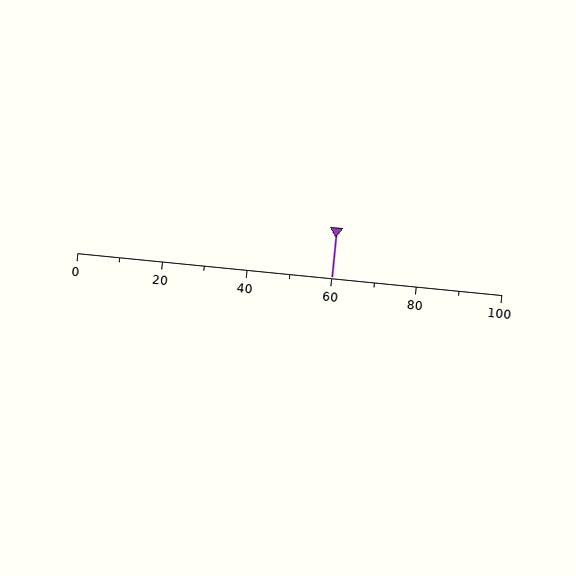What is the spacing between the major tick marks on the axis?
The major ticks are spaced 20 apart.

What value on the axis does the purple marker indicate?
The marker indicates approximately 60.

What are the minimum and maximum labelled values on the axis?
The axis runs from 0 to 100.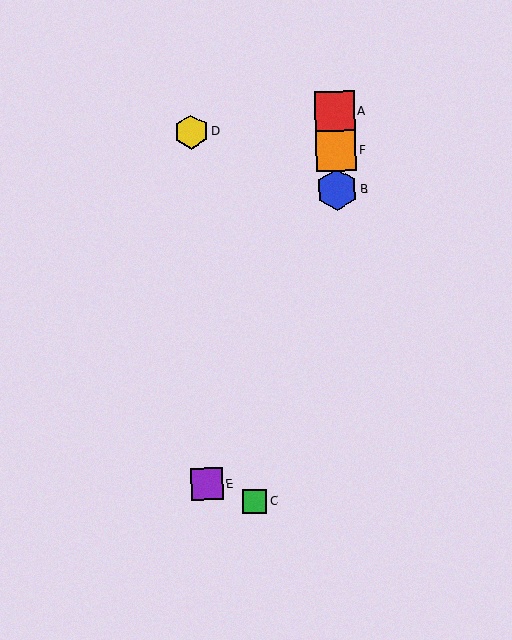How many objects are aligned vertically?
3 objects (A, B, F) are aligned vertically.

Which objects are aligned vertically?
Objects A, B, F are aligned vertically.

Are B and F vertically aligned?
Yes, both are at x≈337.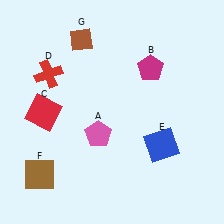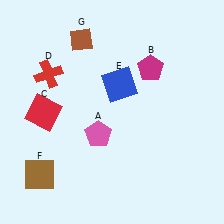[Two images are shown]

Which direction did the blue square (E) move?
The blue square (E) moved up.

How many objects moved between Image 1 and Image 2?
1 object moved between the two images.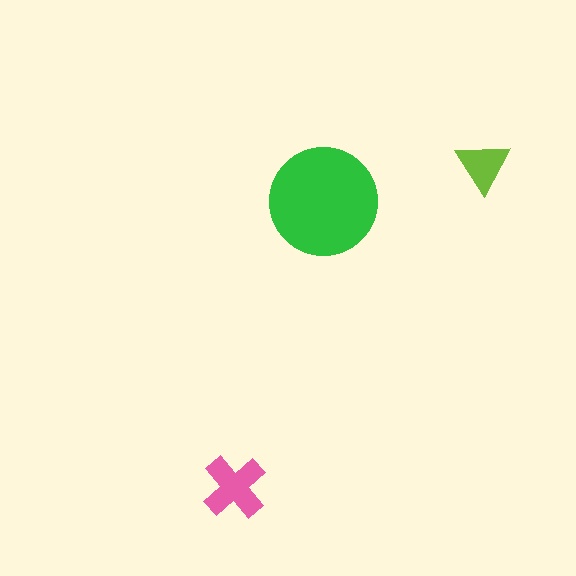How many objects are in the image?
There are 3 objects in the image.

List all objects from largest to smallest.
The green circle, the pink cross, the lime triangle.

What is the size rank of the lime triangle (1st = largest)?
3rd.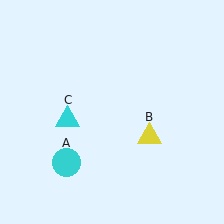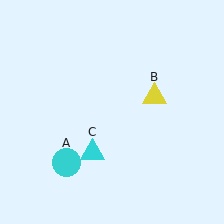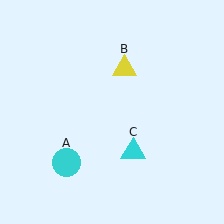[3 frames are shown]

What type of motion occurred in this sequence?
The yellow triangle (object B), cyan triangle (object C) rotated counterclockwise around the center of the scene.